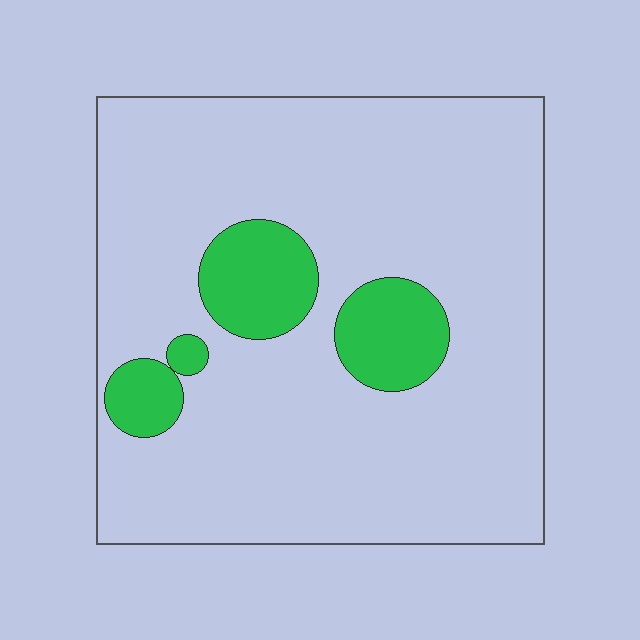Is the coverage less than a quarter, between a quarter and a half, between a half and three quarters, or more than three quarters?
Less than a quarter.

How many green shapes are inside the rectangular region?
4.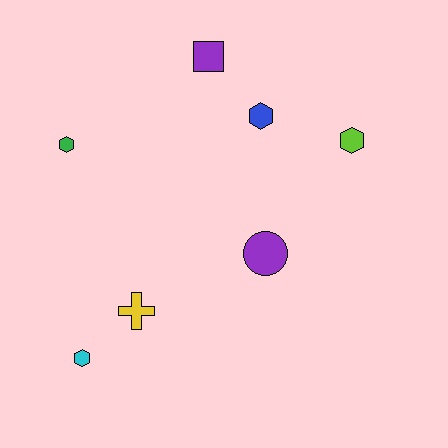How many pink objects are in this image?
There are no pink objects.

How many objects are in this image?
There are 7 objects.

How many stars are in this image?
There are no stars.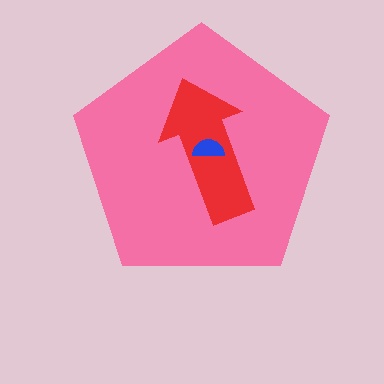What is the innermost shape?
The blue semicircle.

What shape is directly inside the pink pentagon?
The red arrow.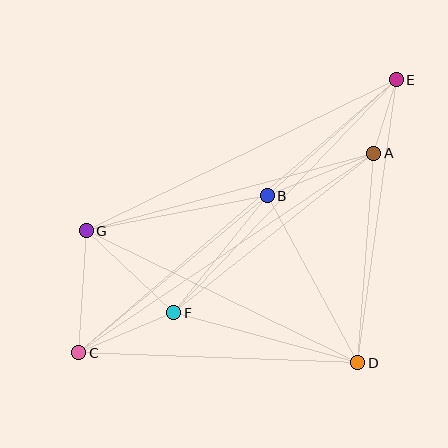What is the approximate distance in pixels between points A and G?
The distance between A and G is approximately 298 pixels.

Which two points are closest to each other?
Points A and E are closest to each other.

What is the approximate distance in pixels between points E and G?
The distance between E and G is approximately 344 pixels.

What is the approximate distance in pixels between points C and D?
The distance between C and D is approximately 279 pixels.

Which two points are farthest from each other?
Points C and E are farthest from each other.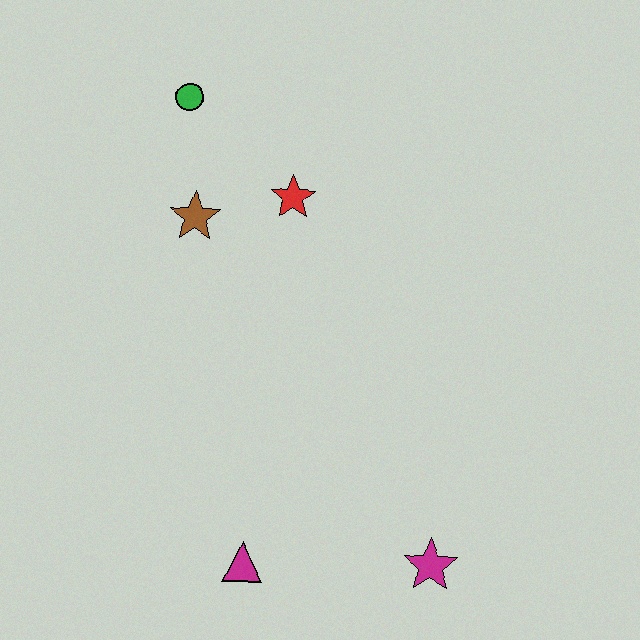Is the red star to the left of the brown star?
No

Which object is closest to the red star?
The brown star is closest to the red star.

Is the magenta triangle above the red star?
No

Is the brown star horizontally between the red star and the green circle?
Yes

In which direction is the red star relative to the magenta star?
The red star is above the magenta star.